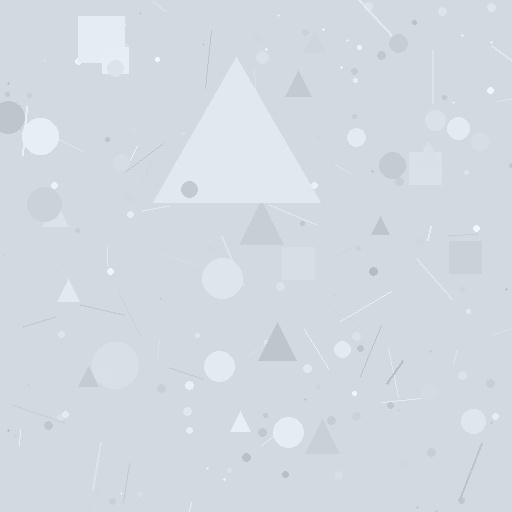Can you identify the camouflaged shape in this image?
The camouflaged shape is a triangle.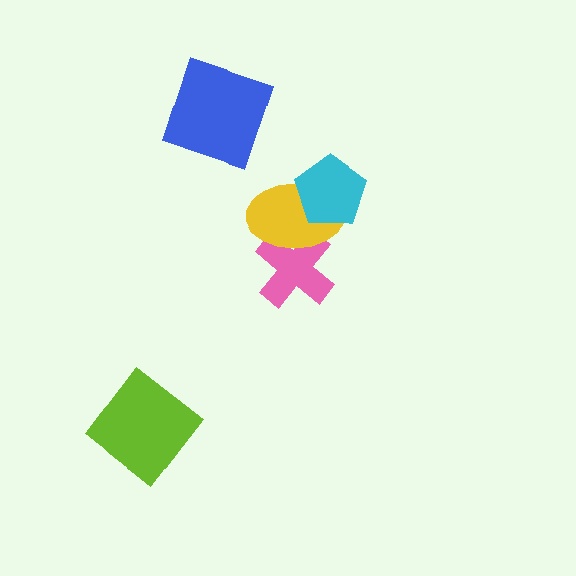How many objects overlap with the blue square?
0 objects overlap with the blue square.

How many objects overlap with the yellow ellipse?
2 objects overlap with the yellow ellipse.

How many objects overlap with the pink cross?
1 object overlaps with the pink cross.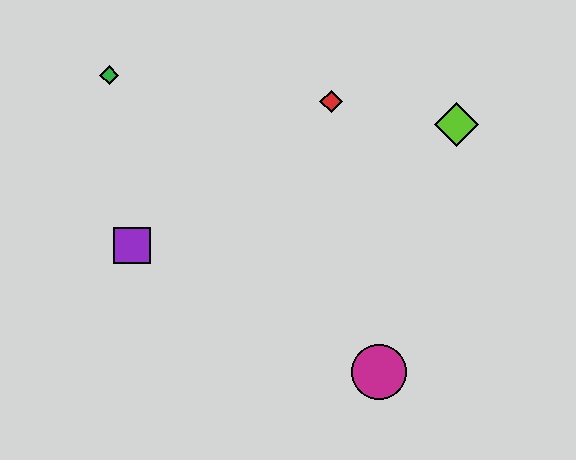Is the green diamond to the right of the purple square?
No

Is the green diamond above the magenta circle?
Yes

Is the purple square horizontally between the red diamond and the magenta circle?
No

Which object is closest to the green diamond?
The purple square is closest to the green diamond.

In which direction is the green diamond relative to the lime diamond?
The green diamond is to the left of the lime diamond.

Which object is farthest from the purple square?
The lime diamond is farthest from the purple square.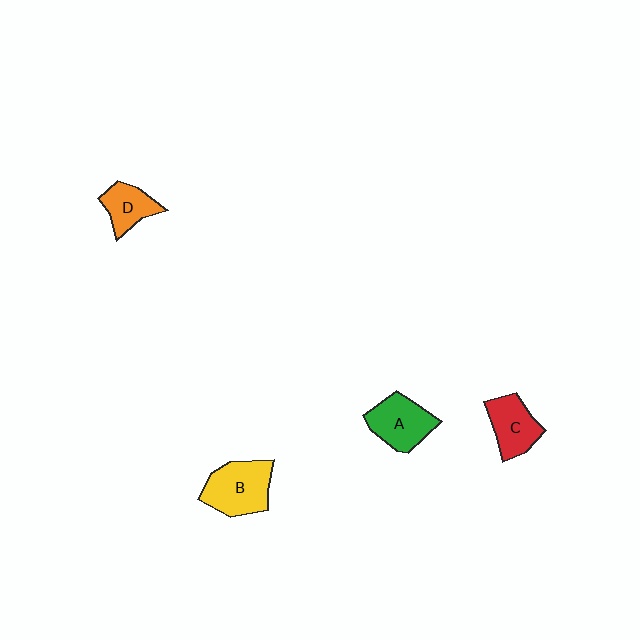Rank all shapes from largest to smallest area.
From largest to smallest: B (yellow), A (green), C (red), D (orange).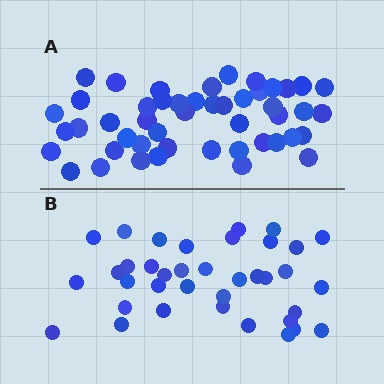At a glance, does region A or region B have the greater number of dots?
Region A (the top region) has more dots.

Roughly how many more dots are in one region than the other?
Region A has roughly 12 or so more dots than region B.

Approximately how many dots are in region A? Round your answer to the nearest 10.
About 50 dots. (The exact count is 48, which rounds to 50.)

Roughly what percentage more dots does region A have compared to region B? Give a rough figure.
About 30% more.